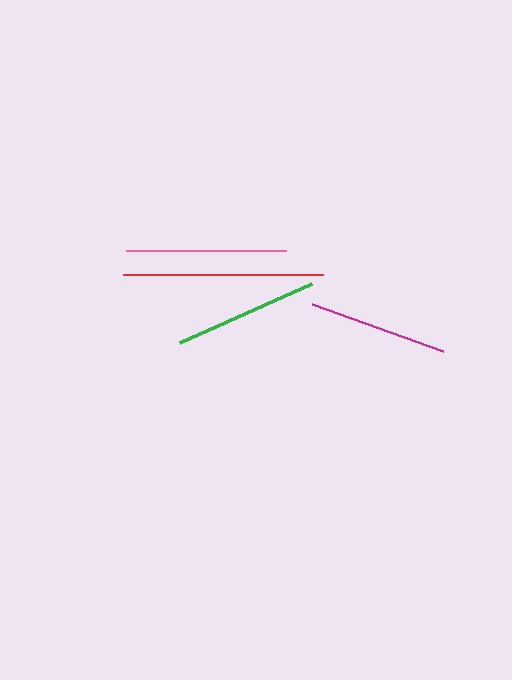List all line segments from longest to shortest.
From longest to shortest: red, pink, green, magenta.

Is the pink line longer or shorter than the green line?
The pink line is longer than the green line.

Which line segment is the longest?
The red line is the longest at approximately 201 pixels.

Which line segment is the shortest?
The magenta line is the shortest at approximately 139 pixels.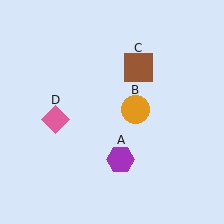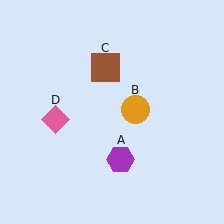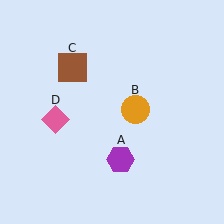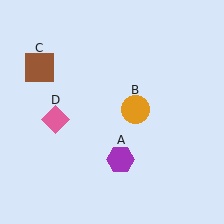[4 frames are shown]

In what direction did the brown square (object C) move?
The brown square (object C) moved left.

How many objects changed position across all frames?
1 object changed position: brown square (object C).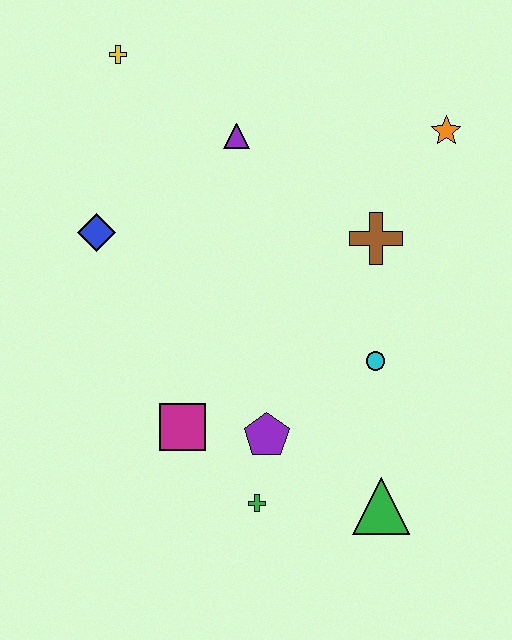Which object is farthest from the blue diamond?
The green triangle is farthest from the blue diamond.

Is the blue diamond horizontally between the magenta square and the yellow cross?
No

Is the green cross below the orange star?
Yes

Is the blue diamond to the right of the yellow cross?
No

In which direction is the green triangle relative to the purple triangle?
The green triangle is below the purple triangle.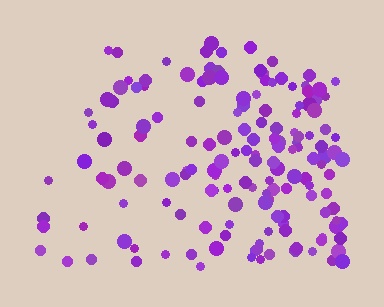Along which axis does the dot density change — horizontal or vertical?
Horizontal.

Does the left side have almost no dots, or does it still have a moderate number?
Still a moderate number, just noticeably fewer than the right.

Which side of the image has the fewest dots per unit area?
The left.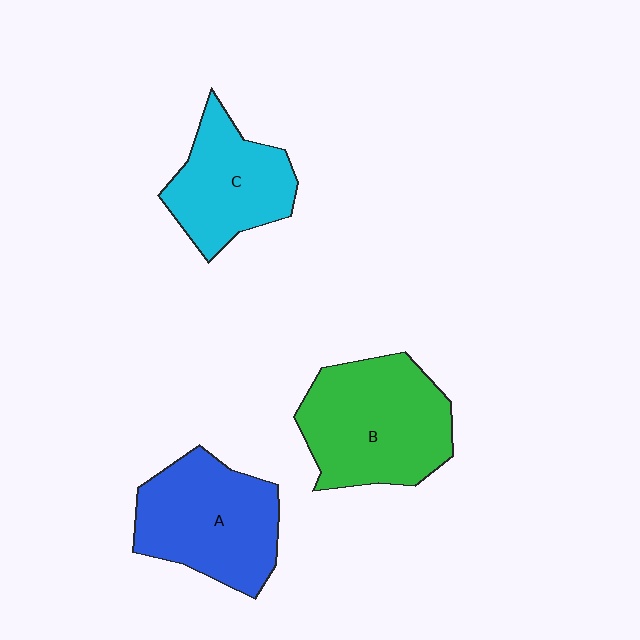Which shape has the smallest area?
Shape C (cyan).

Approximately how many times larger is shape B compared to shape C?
Approximately 1.4 times.